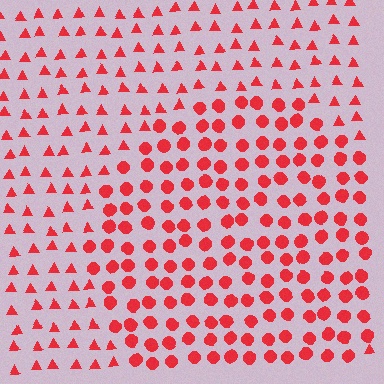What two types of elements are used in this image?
The image uses circles inside the circle region and triangles outside it.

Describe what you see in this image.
The image is filled with small red elements arranged in a uniform grid. A circle-shaped region contains circles, while the surrounding area contains triangles. The boundary is defined purely by the change in element shape.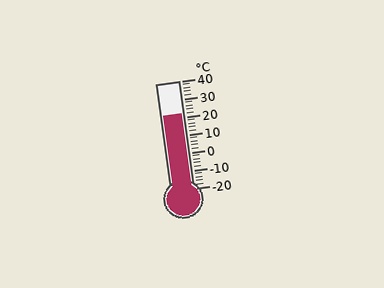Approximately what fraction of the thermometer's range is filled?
The thermometer is filled to approximately 70% of its range.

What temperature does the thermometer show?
The thermometer shows approximately 22°C.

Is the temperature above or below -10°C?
The temperature is above -10°C.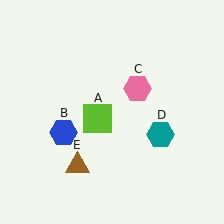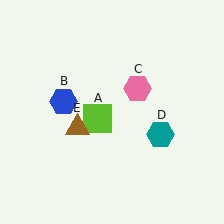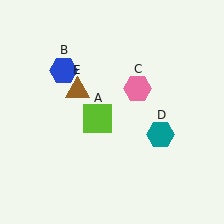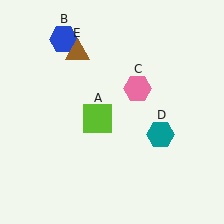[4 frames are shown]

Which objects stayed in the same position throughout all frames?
Lime square (object A) and pink hexagon (object C) and teal hexagon (object D) remained stationary.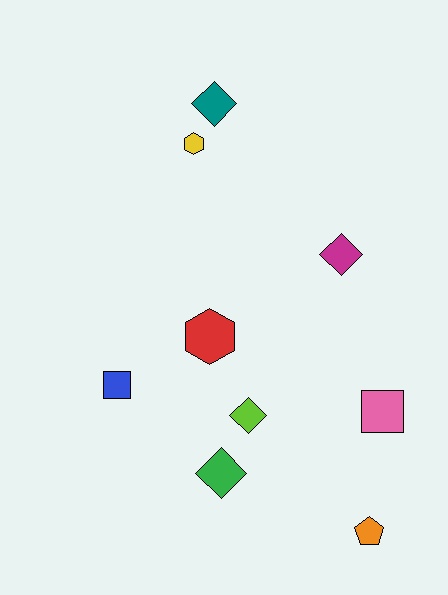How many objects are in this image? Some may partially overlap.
There are 9 objects.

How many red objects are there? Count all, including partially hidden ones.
There is 1 red object.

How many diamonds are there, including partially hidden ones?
There are 4 diamonds.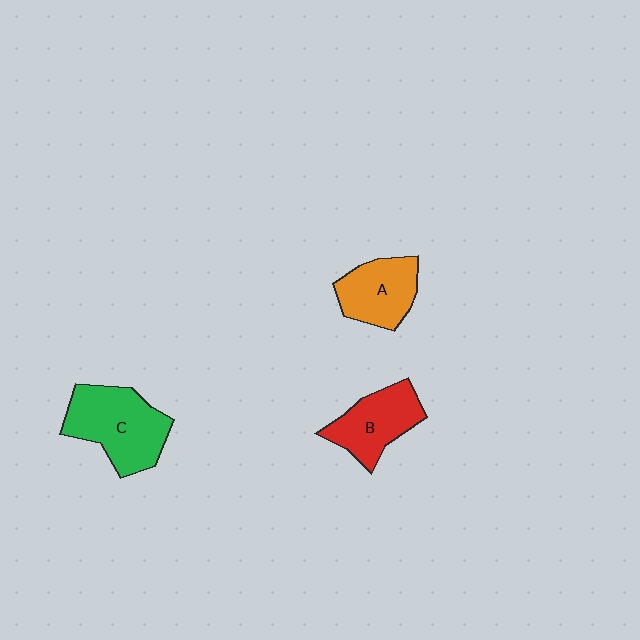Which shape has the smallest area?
Shape A (orange).